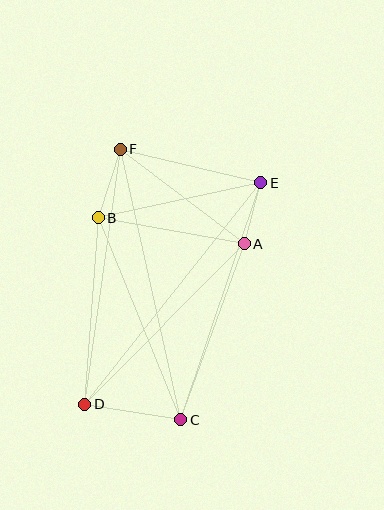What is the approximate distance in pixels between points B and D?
The distance between B and D is approximately 187 pixels.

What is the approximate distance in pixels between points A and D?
The distance between A and D is approximately 227 pixels.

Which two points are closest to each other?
Points A and E are closest to each other.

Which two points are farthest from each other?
Points D and E are farthest from each other.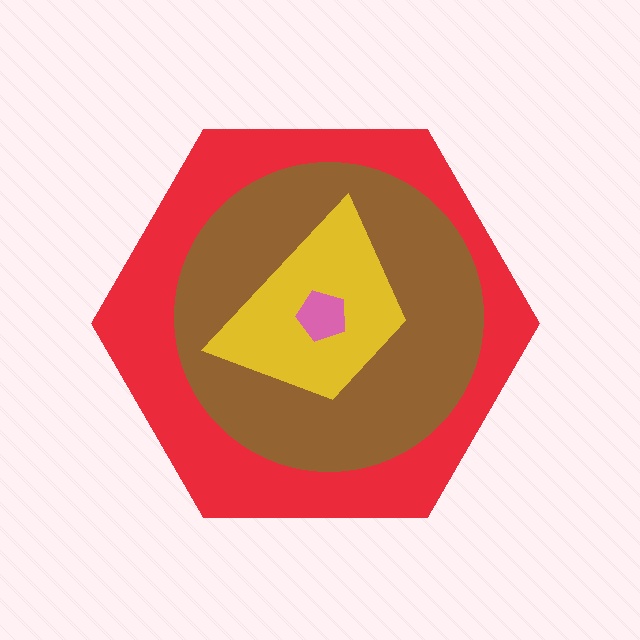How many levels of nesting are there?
4.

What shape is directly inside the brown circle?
The yellow trapezoid.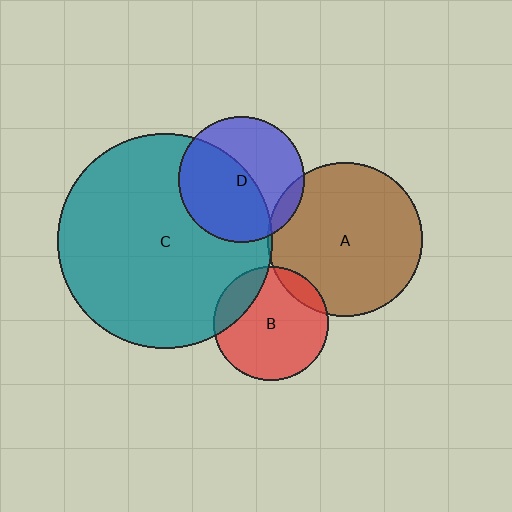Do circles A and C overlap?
Yes.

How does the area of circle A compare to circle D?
Approximately 1.5 times.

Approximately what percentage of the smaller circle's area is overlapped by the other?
Approximately 5%.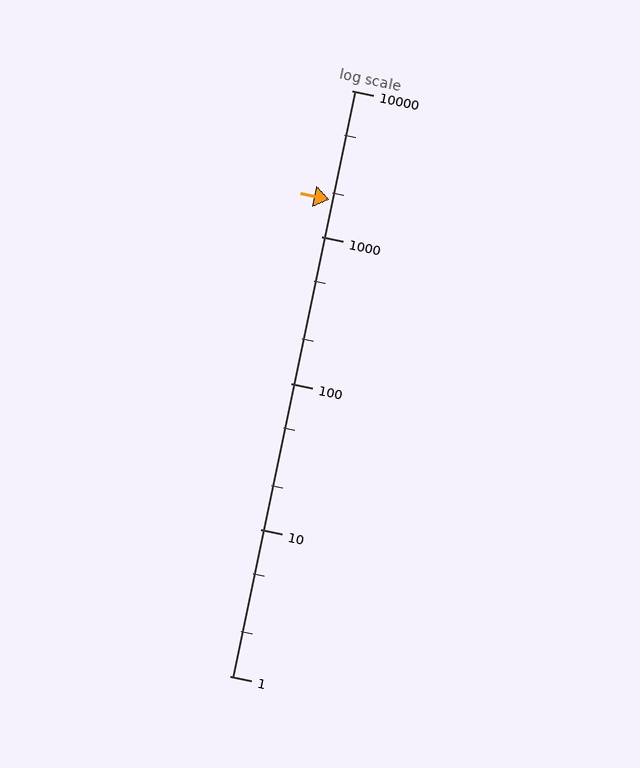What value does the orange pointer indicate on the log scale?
The pointer indicates approximately 1800.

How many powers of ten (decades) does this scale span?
The scale spans 4 decades, from 1 to 10000.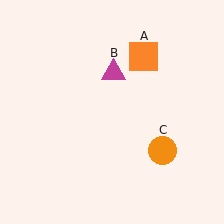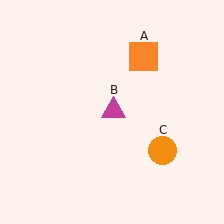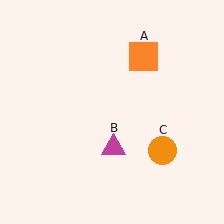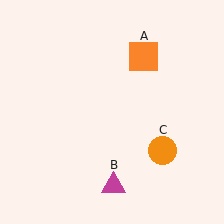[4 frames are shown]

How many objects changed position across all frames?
1 object changed position: magenta triangle (object B).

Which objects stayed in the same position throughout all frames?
Orange square (object A) and orange circle (object C) remained stationary.